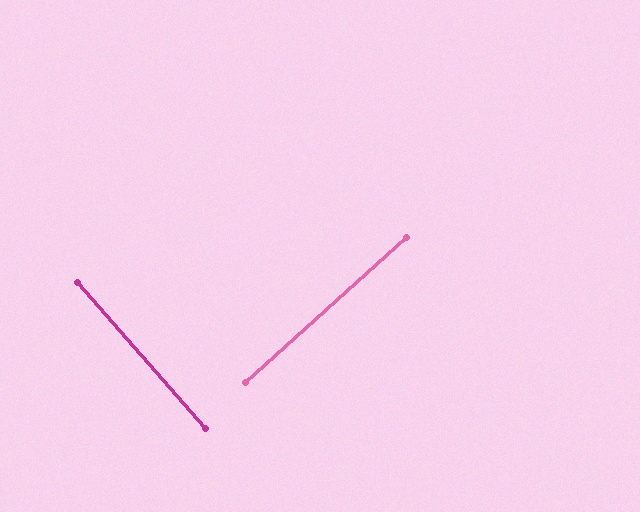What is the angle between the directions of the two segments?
Approximately 89 degrees.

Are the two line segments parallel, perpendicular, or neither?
Perpendicular — they meet at approximately 89°.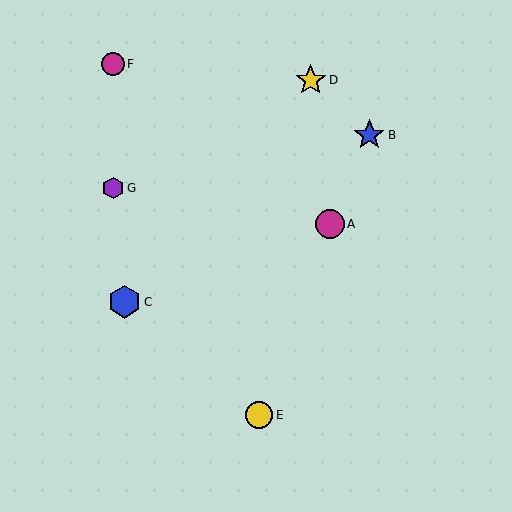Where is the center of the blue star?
The center of the blue star is at (369, 135).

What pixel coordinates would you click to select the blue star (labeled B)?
Click at (369, 135) to select the blue star B.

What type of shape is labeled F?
Shape F is a magenta circle.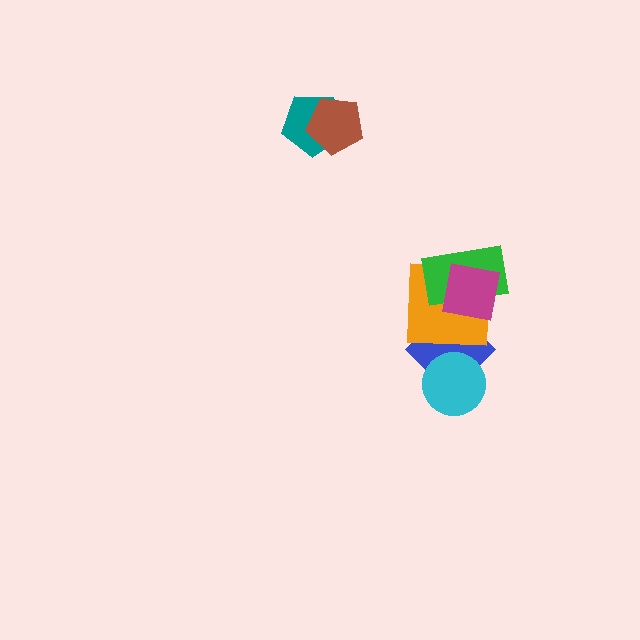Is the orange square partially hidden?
Yes, it is partially covered by another shape.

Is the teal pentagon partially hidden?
Yes, it is partially covered by another shape.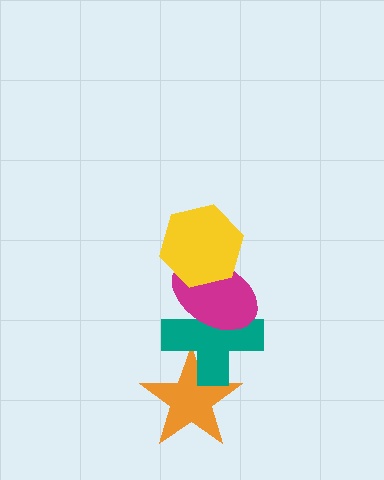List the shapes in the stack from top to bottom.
From top to bottom: the yellow hexagon, the magenta ellipse, the teal cross, the orange star.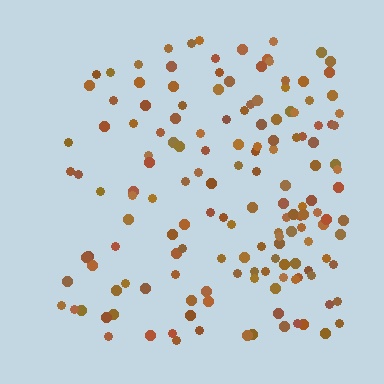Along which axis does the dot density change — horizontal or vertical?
Horizontal.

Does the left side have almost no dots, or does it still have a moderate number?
Still a moderate number, just noticeably fewer than the right.